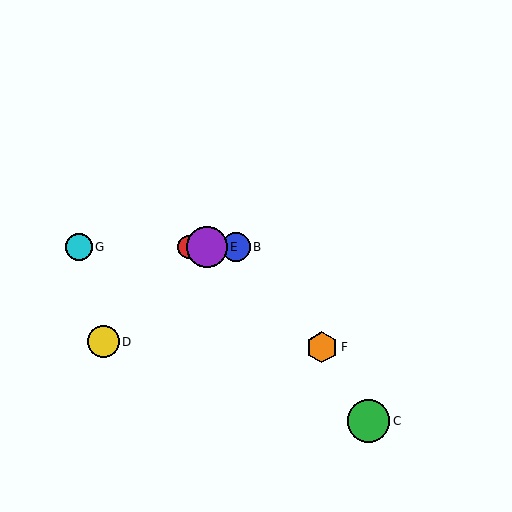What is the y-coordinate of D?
Object D is at y≈342.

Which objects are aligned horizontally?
Objects A, B, E, G are aligned horizontally.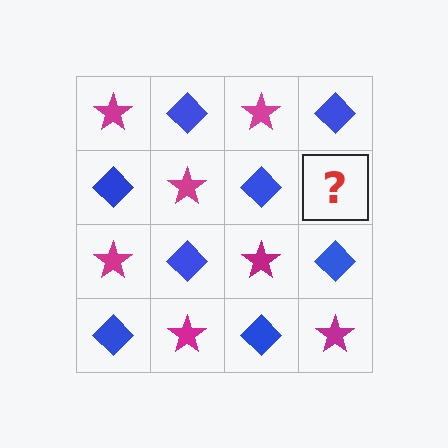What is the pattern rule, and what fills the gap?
The rule is that it alternates magenta star and blue diamond in a checkerboard pattern. The gap should be filled with a magenta star.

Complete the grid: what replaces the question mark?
The question mark should be replaced with a magenta star.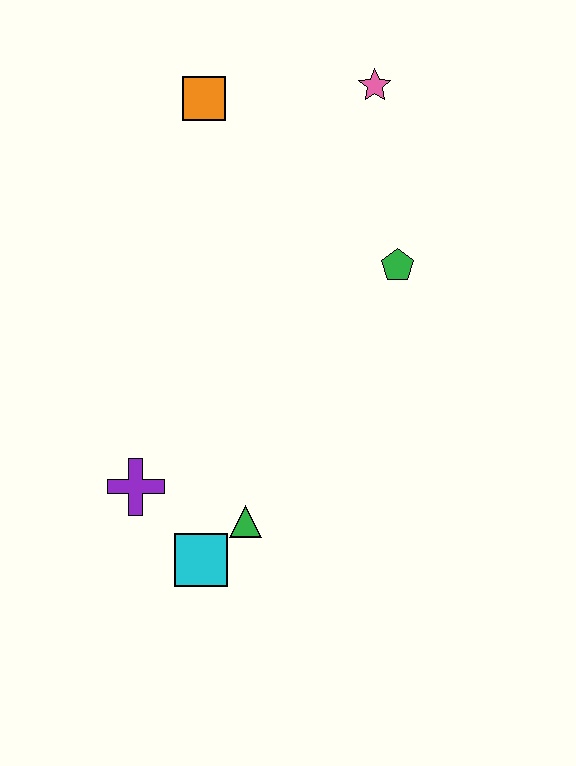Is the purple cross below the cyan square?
No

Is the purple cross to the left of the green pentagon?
Yes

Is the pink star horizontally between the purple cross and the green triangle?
No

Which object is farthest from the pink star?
The cyan square is farthest from the pink star.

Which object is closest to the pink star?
The orange square is closest to the pink star.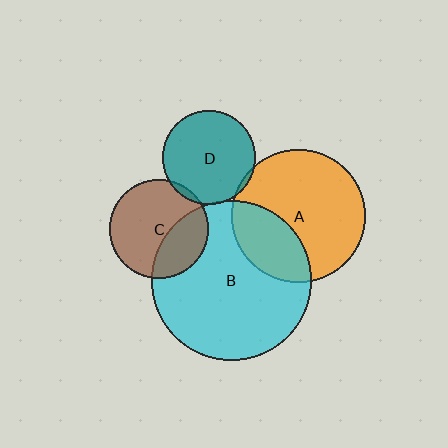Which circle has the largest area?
Circle B (cyan).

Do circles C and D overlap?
Yes.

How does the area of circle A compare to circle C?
Approximately 1.8 times.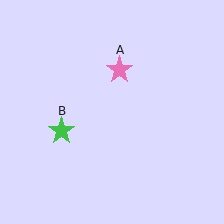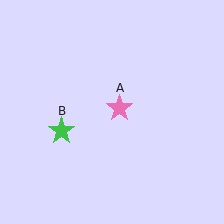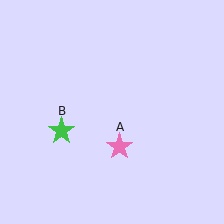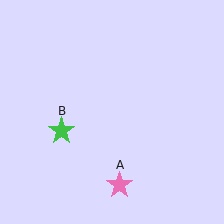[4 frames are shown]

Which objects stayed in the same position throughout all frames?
Green star (object B) remained stationary.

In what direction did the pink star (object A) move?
The pink star (object A) moved down.